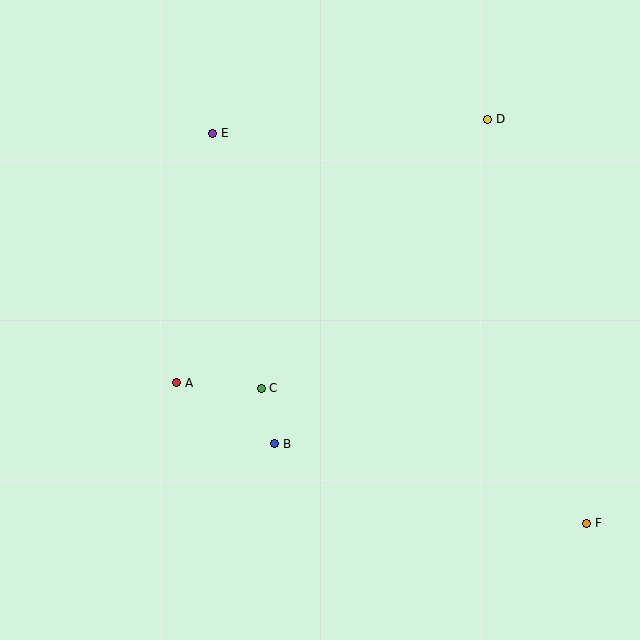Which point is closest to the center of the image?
Point C at (261, 388) is closest to the center.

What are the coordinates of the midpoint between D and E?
The midpoint between D and E is at (350, 126).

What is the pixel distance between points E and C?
The distance between E and C is 260 pixels.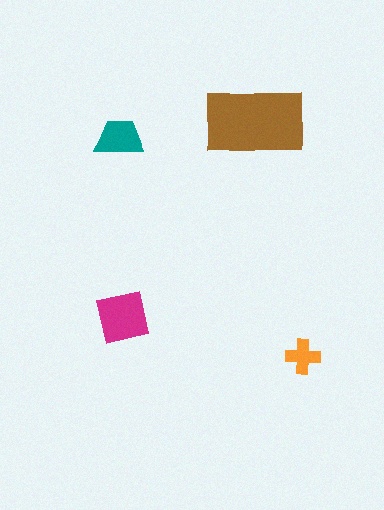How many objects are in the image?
There are 4 objects in the image.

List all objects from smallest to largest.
The orange cross, the teal trapezoid, the magenta square, the brown rectangle.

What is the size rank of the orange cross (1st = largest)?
4th.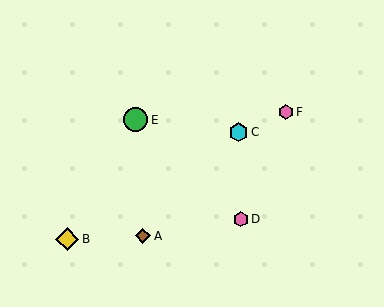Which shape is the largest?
The green circle (labeled E) is the largest.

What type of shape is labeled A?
Shape A is a brown diamond.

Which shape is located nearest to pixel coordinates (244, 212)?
The pink hexagon (labeled D) at (241, 219) is nearest to that location.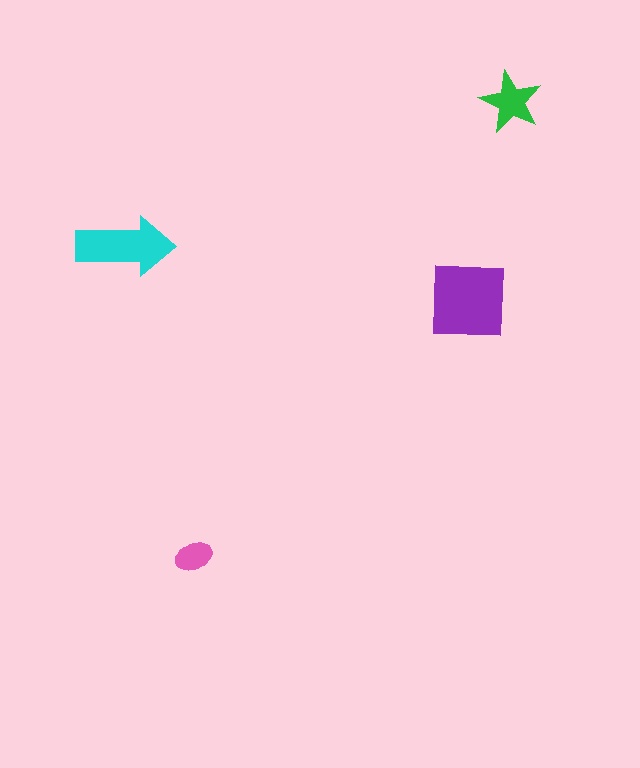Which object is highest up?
The green star is topmost.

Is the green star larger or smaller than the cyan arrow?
Smaller.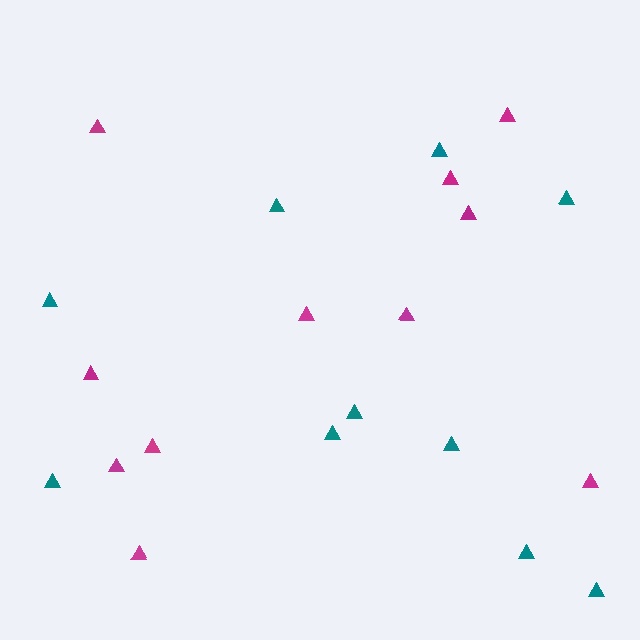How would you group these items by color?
There are 2 groups: one group of teal triangles (10) and one group of magenta triangles (11).